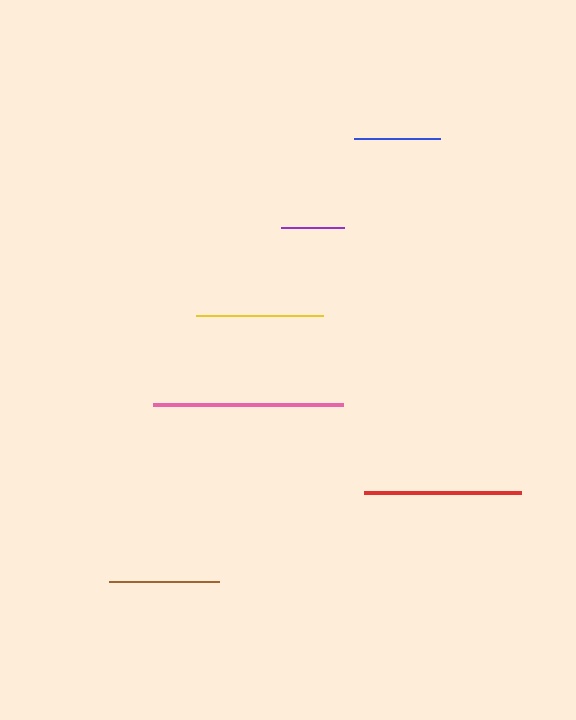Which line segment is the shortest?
The purple line is the shortest at approximately 63 pixels.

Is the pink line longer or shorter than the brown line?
The pink line is longer than the brown line.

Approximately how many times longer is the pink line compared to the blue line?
The pink line is approximately 2.2 times the length of the blue line.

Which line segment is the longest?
The pink line is the longest at approximately 190 pixels.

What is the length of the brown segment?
The brown segment is approximately 110 pixels long.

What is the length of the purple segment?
The purple segment is approximately 63 pixels long.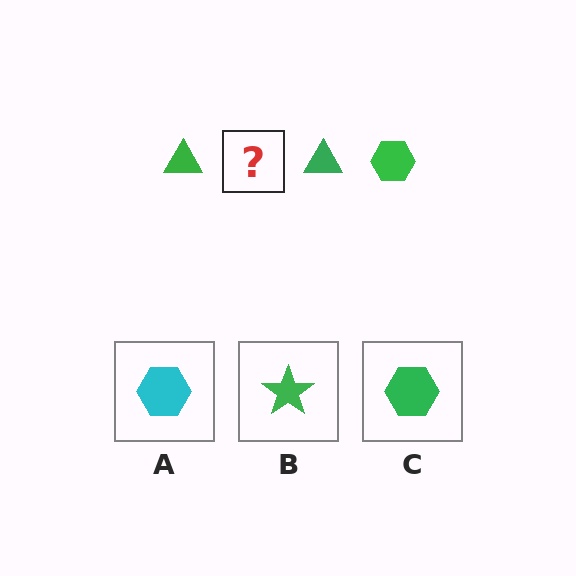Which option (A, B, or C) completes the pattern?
C.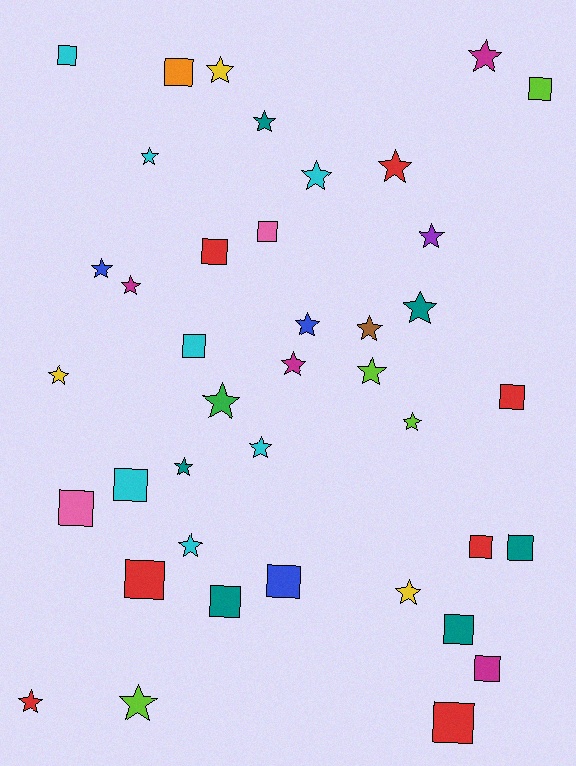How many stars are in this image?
There are 23 stars.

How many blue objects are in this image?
There are 3 blue objects.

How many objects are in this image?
There are 40 objects.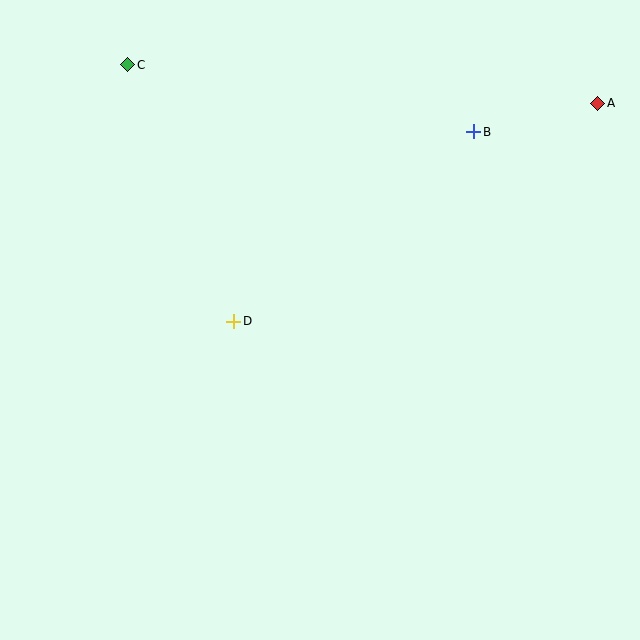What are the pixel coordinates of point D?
Point D is at (234, 321).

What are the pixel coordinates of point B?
Point B is at (474, 132).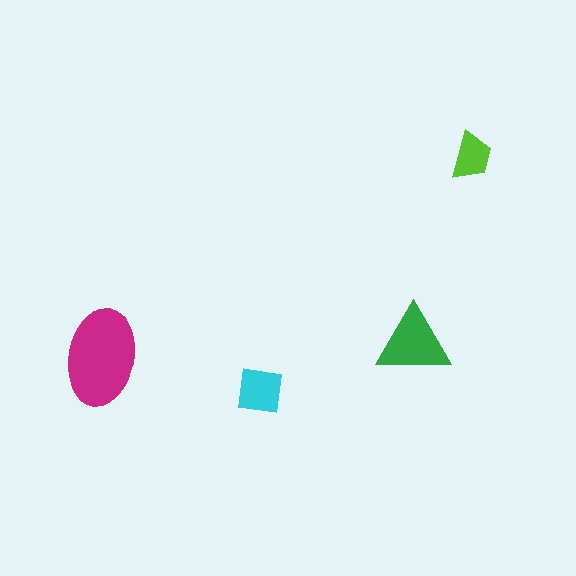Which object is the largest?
The magenta ellipse.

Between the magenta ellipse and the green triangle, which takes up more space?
The magenta ellipse.